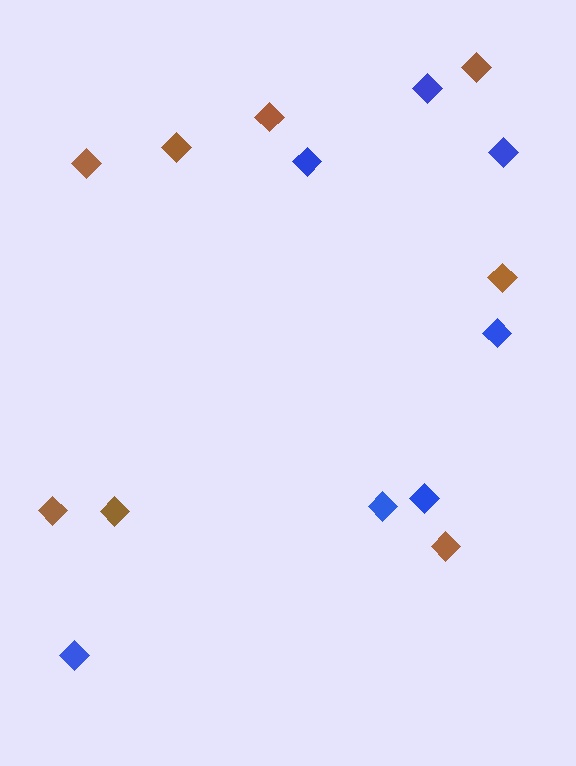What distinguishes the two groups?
There are 2 groups: one group of blue diamonds (7) and one group of brown diamonds (8).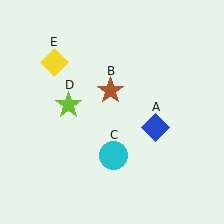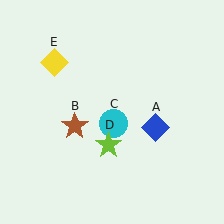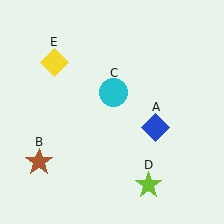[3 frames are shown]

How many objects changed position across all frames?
3 objects changed position: brown star (object B), cyan circle (object C), lime star (object D).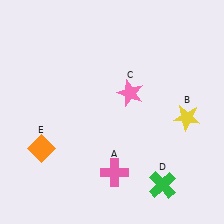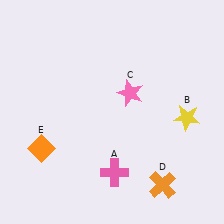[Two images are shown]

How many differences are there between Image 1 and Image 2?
There is 1 difference between the two images.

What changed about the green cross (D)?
In Image 1, D is green. In Image 2, it changed to orange.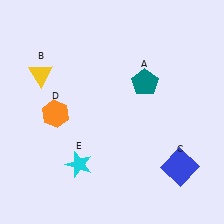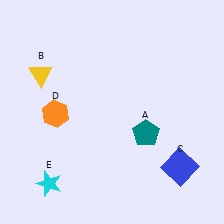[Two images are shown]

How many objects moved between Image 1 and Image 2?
2 objects moved between the two images.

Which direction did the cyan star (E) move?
The cyan star (E) moved left.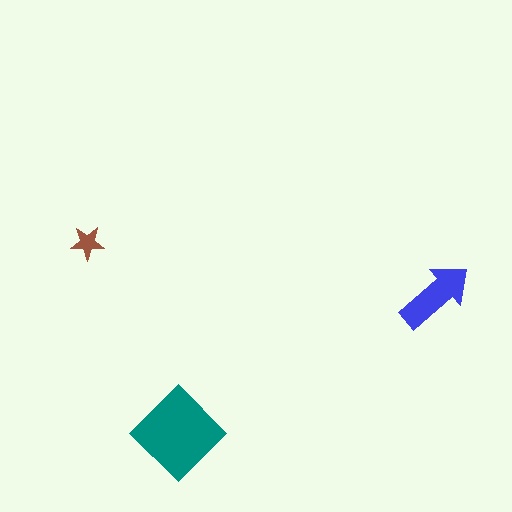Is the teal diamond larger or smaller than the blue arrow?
Larger.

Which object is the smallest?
The brown star.